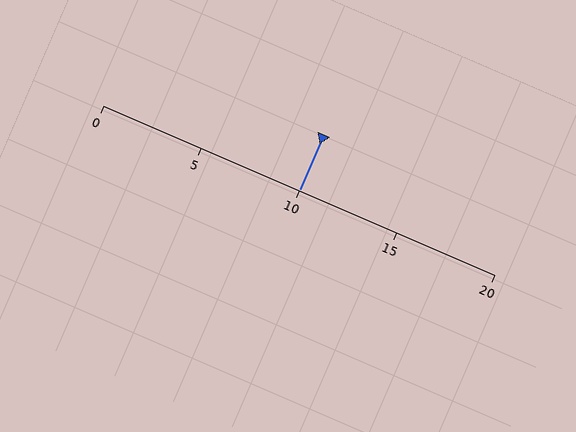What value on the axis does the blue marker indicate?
The marker indicates approximately 10.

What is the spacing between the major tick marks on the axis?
The major ticks are spaced 5 apart.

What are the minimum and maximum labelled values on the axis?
The axis runs from 0 to 20.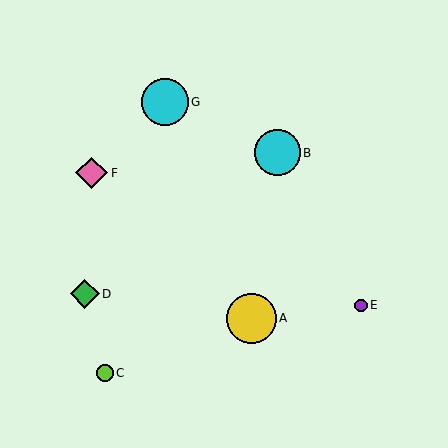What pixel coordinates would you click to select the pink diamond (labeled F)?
Click at (92, 173) to select the pink diamond F.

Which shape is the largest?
The yellow circle (labeled A) is the largest.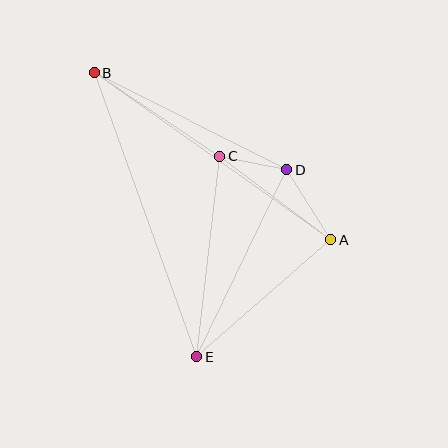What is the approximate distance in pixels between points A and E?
The distance between A and E is approximately 178 pixels.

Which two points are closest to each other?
Points C and D are closest to each other.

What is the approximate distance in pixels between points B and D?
The distance between B and D is approximately 216 pixels.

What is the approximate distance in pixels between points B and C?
The distance between B and C is approximately 150 pixels.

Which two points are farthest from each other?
Points B and E are farthest from each other.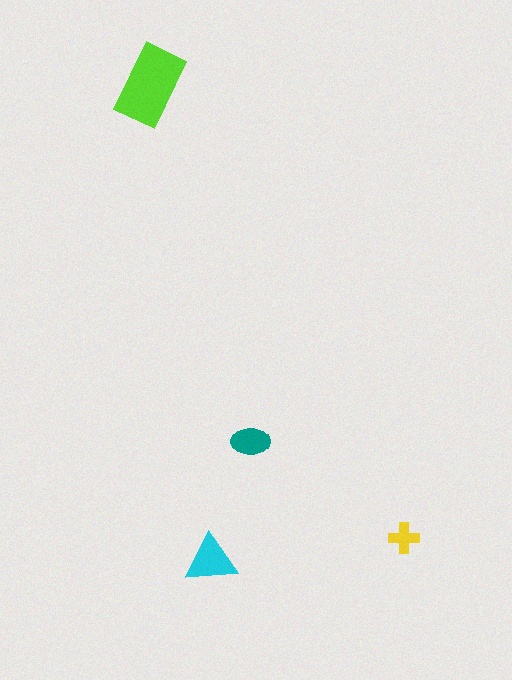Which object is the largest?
The lime rectangle.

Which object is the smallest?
The yellow cross.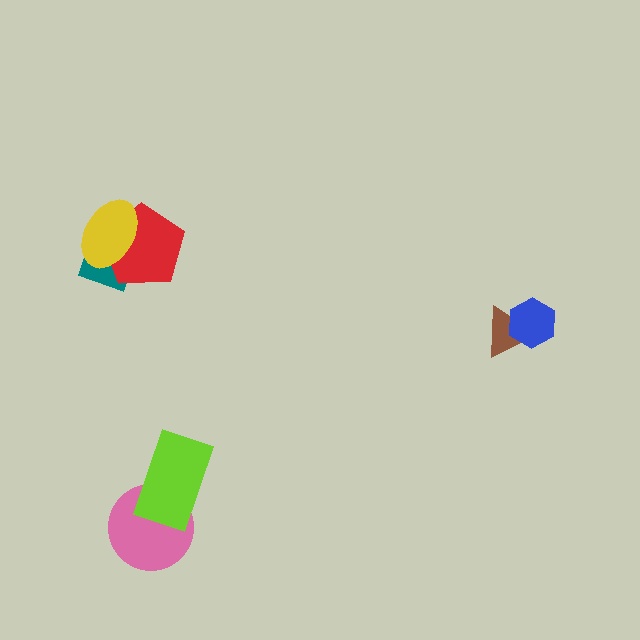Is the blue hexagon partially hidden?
No, no other shape covers it.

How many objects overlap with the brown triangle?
1 object overlaps with the brown triangle.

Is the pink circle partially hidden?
Yes, it is partially covered by another shape.